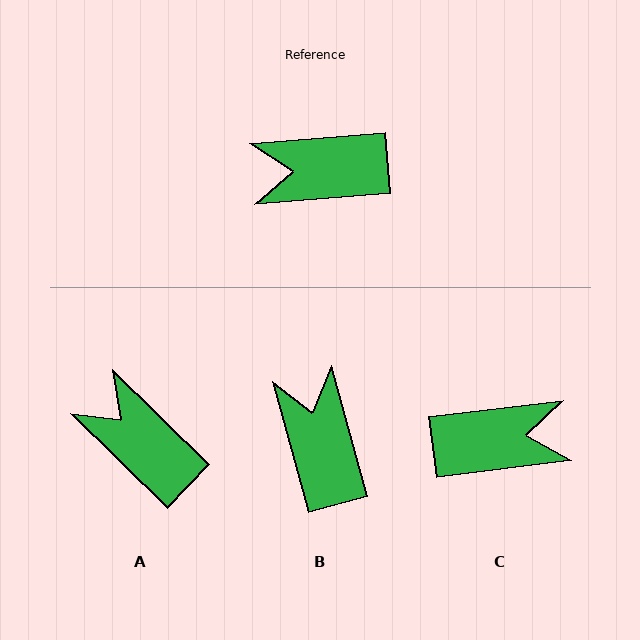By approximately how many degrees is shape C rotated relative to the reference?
Approximately 178 degrees clockwise.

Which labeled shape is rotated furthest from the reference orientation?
C, about 178 degrees away.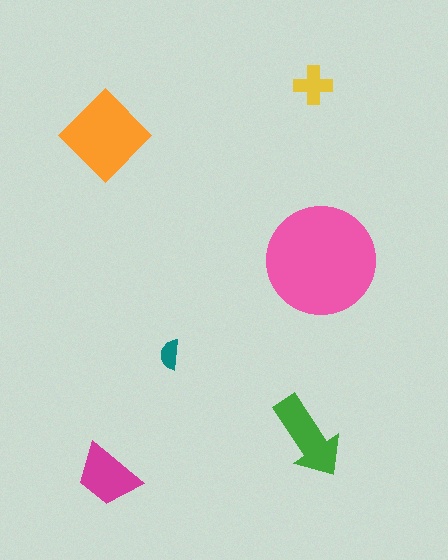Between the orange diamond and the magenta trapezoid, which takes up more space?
The orange diamond.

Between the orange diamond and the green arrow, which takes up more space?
The orange diamond.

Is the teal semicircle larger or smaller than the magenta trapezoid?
Smaller.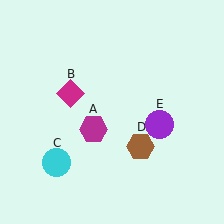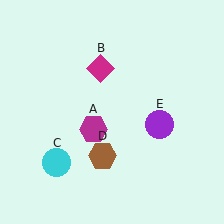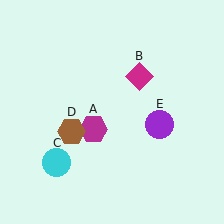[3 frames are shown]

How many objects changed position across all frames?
2 objects changed position: magenta diamond (object B), brown hexagon (object D).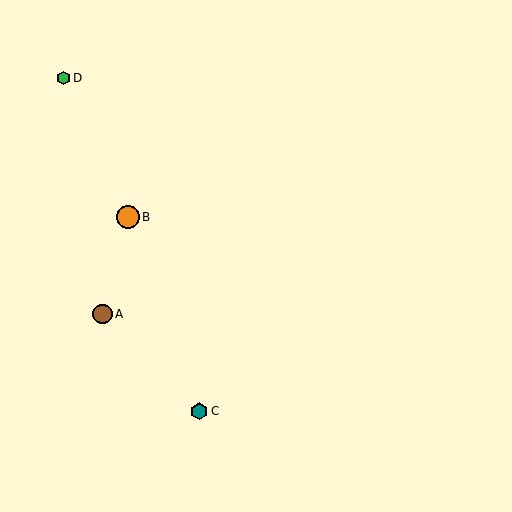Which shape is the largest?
The orange circle (labeled B) is the largest.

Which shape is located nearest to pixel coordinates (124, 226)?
The orange circle (labeled B) at (128, 217) is nearest to that location.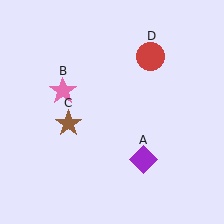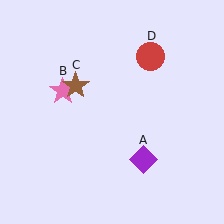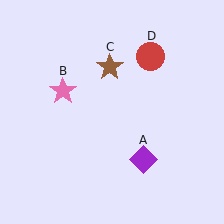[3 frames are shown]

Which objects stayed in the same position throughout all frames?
Purple diamond (object A) and pink star (object B) and red circle (object D) remained stationary.